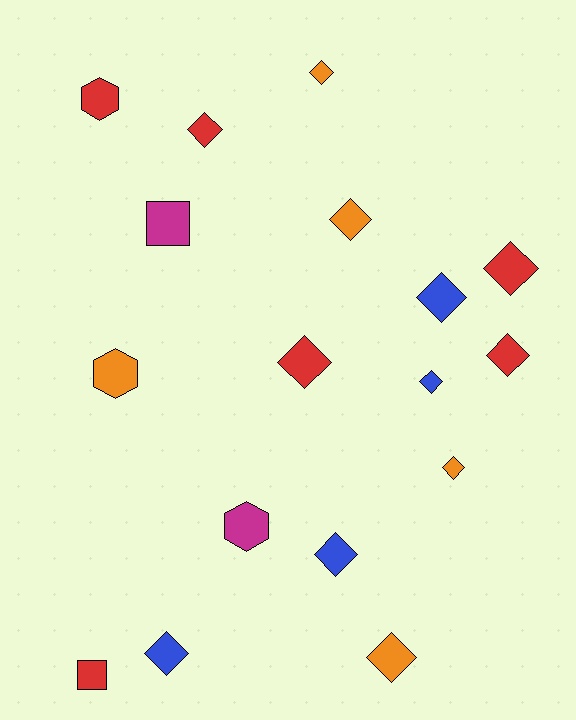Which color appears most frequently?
Red, with 6 objects.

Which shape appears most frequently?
Diamond, with 12 objects.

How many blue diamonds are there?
There are 4 blue diamonds.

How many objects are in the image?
There are 17 objects.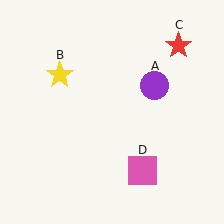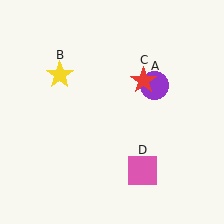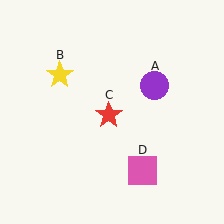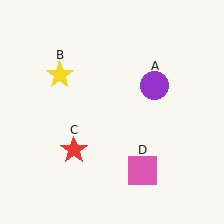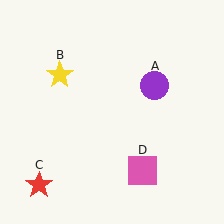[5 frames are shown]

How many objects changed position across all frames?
1 object changed position: red star (object C).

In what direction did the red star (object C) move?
The red star (object C) moved down and to the left.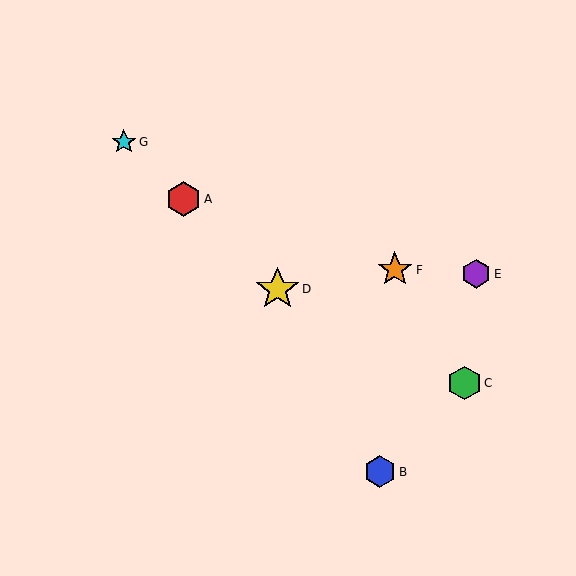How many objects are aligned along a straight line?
3 objects (A, D, G) are aligned along a straight line.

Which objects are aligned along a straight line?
Objects A, D, G are aligned along a straight line.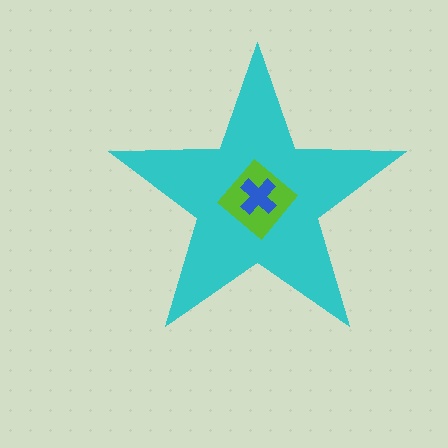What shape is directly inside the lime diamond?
The blue cross.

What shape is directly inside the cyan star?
The lime diamond.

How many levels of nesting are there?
3.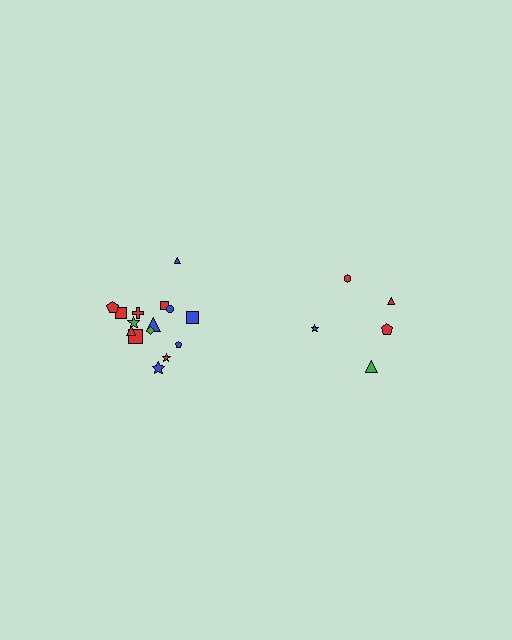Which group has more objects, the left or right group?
The left group.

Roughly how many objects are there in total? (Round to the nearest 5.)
Roughly 20 objects in total.